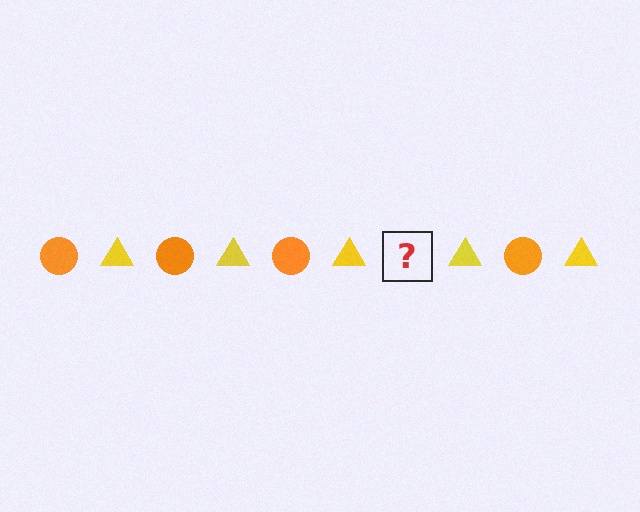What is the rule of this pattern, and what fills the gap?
The rule is that the pattern alternates between orange circle and yellow triangle. The gap should be filled with an orange circle.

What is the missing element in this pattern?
The missing element is an orange circle.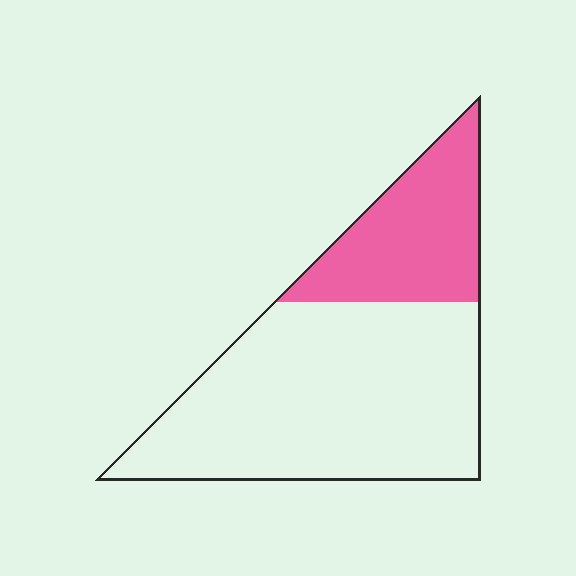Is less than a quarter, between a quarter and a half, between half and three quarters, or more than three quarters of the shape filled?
Between a quarter and a half.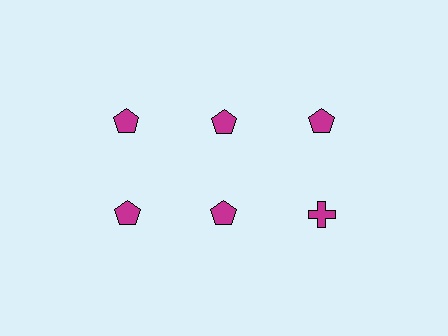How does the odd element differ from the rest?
It has a different shape: cross instead of pentagon.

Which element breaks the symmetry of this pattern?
The magenta cross in the second row, center column breaks the symmetry. All other shapes are magenta pentagons.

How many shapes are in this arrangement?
There are 6 shapes arranged in a grid pattern.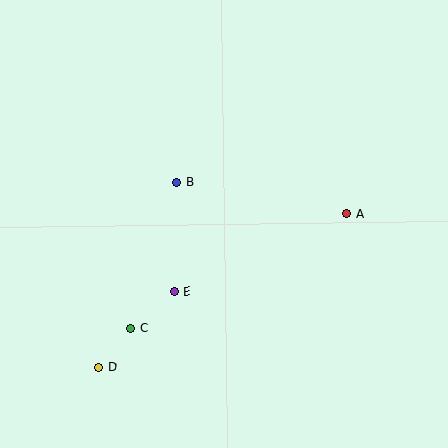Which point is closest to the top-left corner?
Point B is closest to the top-left corner.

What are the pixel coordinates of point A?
Point A is at (347, 214).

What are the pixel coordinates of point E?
Point E is at (174, 291).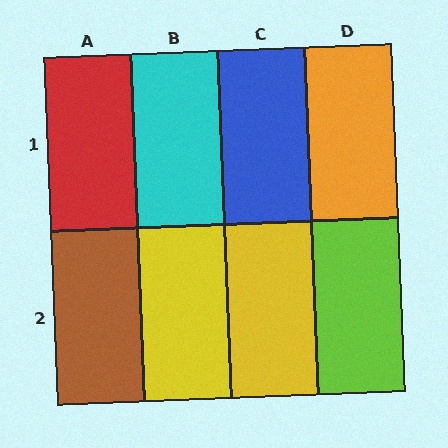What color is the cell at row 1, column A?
Red.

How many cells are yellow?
2 cells are yellow.